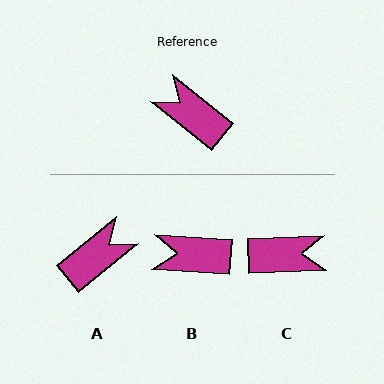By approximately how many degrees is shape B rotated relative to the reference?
Approximately 34 degrees counter-clockwise.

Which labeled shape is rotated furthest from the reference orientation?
C, about 139 degrees away.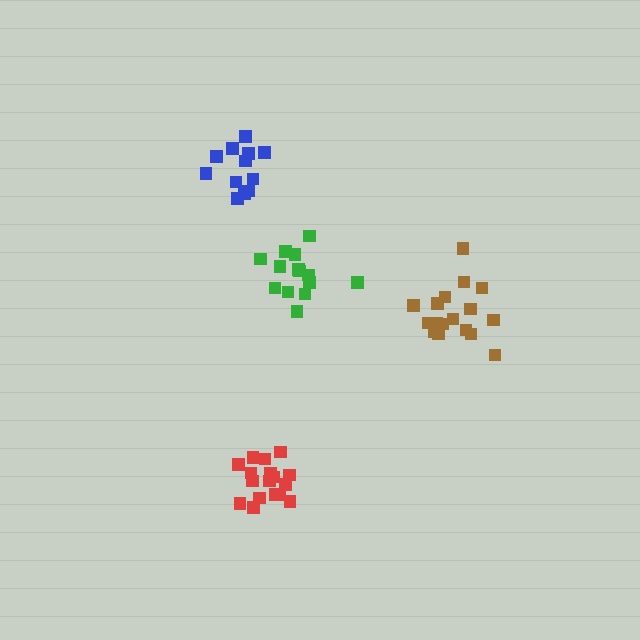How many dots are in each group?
Group 1: 12 dots, Group 2: 17 dots, Group 3: 17 dots, Group 4: 14 dots (60 total).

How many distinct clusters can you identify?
There are 4 distinct clusters.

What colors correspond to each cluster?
The clusters are colored: blue, red, brown, green.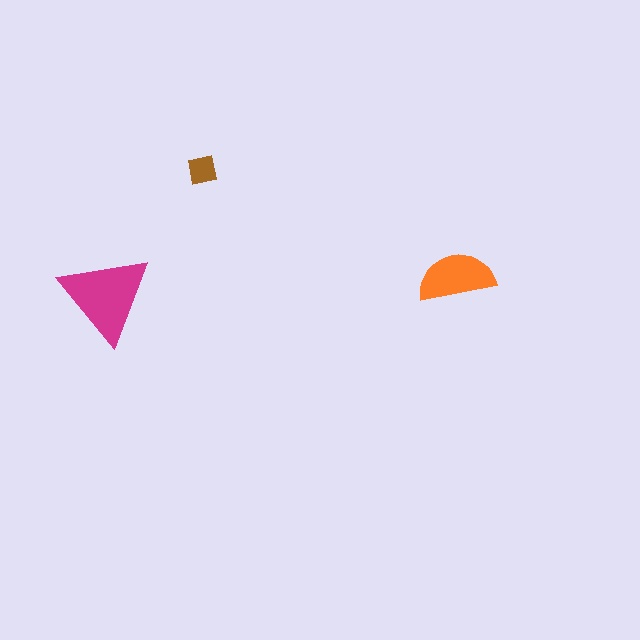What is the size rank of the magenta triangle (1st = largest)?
1st.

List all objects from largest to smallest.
The magenta triangle, the orange semicircle, the brown square.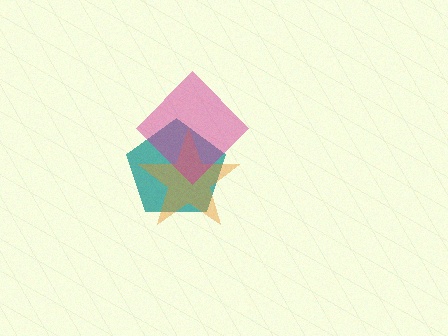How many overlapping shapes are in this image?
There are 3 overlapping shapes in the image.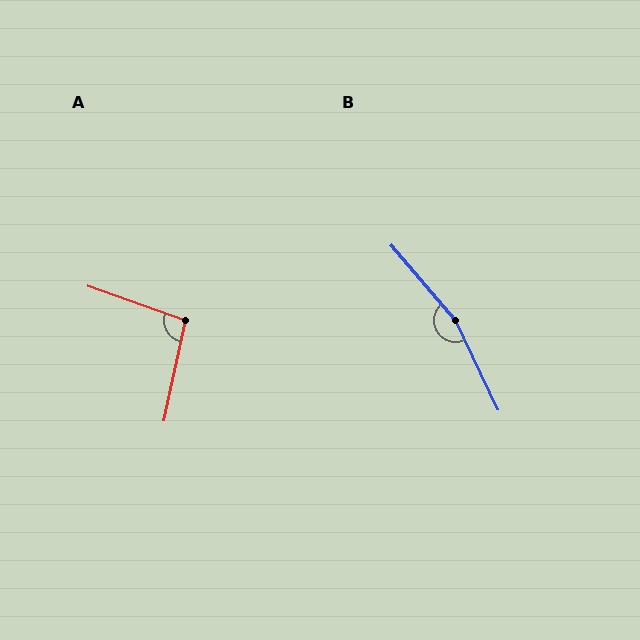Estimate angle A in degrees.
Approximately 97 degrees.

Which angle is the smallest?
A, at approximately 97 degrees.